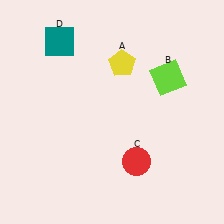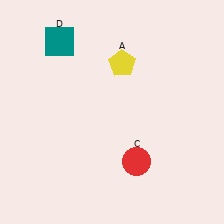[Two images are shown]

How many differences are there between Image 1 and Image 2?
There is 1 difference between the two images.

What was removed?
The lime square (B) was removed in Image 2.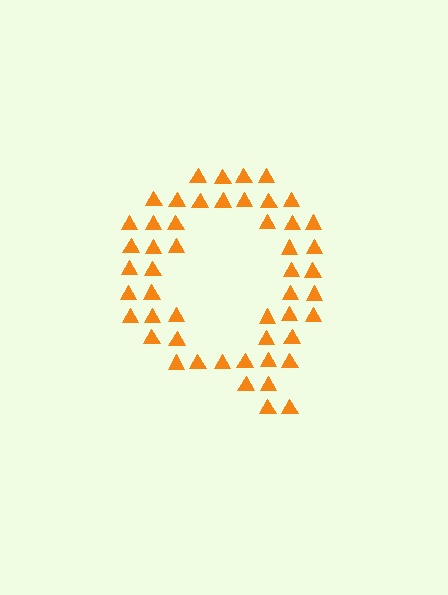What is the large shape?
The large shape is the letter Q.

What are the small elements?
The small elements are triangles.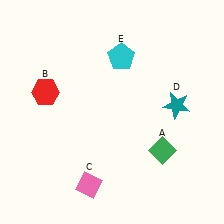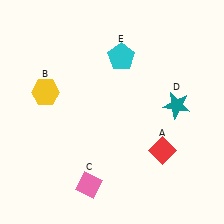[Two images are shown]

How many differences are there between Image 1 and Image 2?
There are 2 differences between the two images.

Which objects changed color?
A changed from green to red. B changed from red to yellow.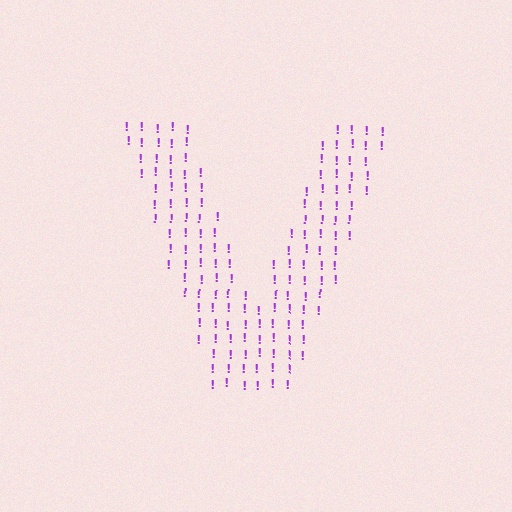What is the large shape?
The large shape is the letter V.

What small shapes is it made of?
It is made of small exclamation marks.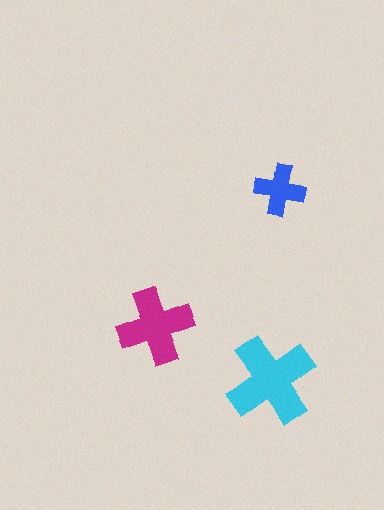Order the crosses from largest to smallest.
the cyan one, the magenta one, the blue one.